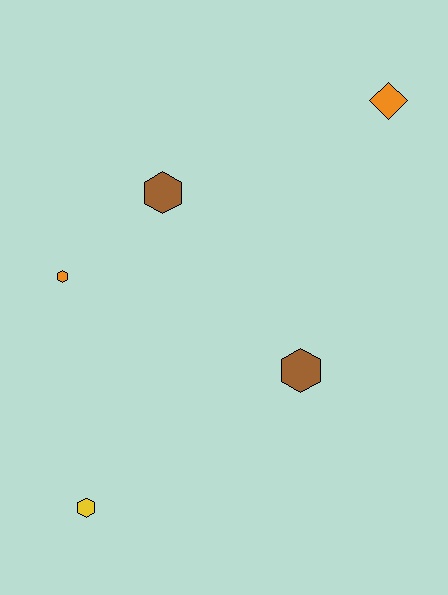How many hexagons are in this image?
There are 4 hexagons.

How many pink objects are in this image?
There are no pink objects.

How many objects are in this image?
There are 5 objects.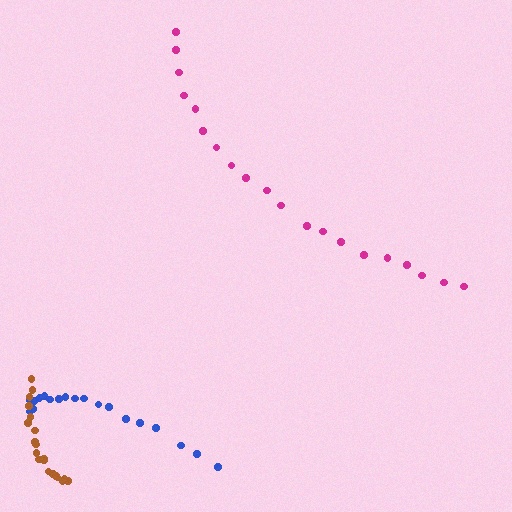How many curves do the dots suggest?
There are 3 distinct paths.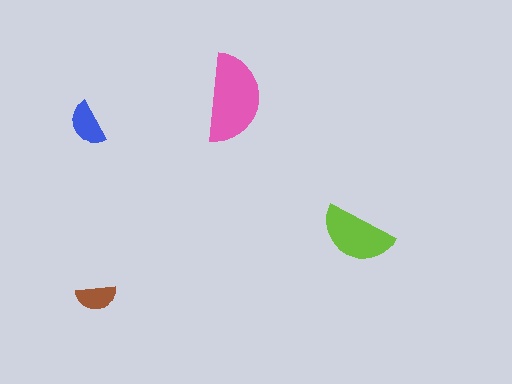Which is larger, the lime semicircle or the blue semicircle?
The lime one.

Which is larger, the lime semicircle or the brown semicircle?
The lime one.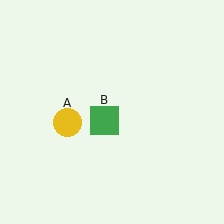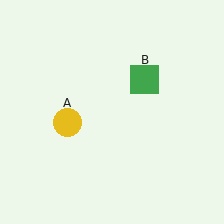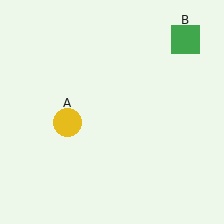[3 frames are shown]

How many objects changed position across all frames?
1 object changed position: green square (object B).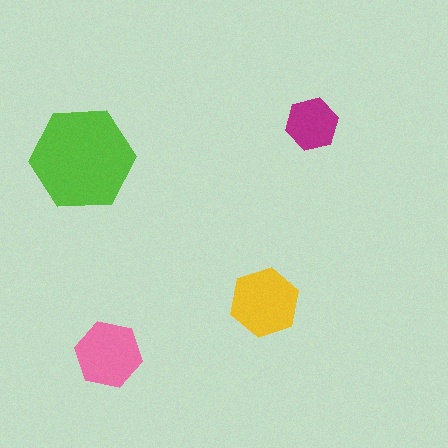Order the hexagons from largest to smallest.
the lime one, the yellow one, the pink one, the magenta one.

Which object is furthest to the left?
The lime hexagon is leftmost.